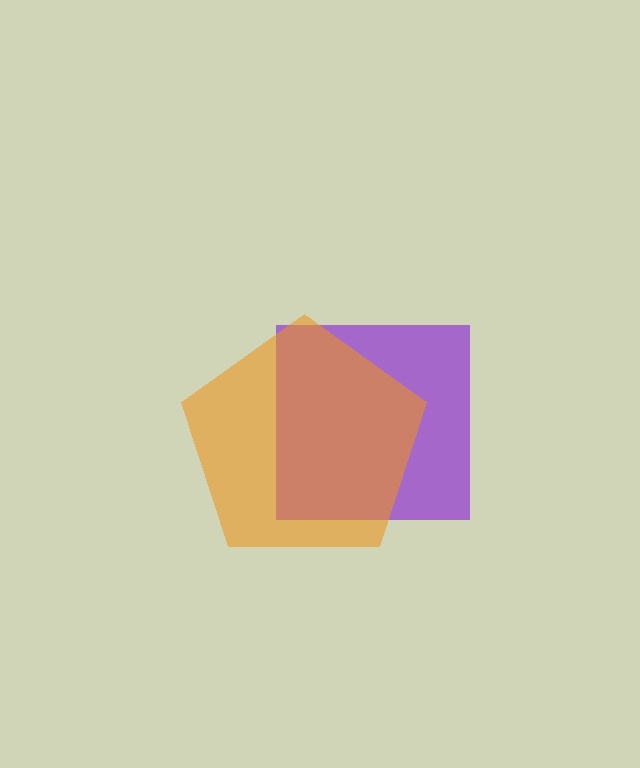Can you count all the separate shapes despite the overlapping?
Yes, there are 2 separate shapes.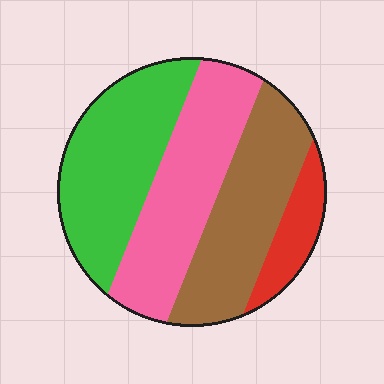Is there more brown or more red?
Brown.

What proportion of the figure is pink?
Pink covers around 30% of the figure.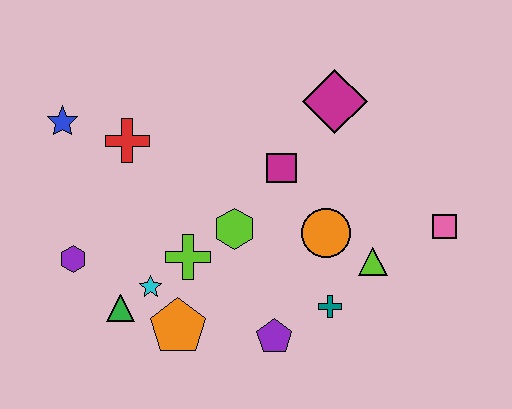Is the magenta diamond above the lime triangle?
Yes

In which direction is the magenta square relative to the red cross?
The magenta square is to the right of the red cross.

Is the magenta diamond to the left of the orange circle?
No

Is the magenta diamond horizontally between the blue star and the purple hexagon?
No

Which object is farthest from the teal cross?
The blue star is farthest from the teal cross.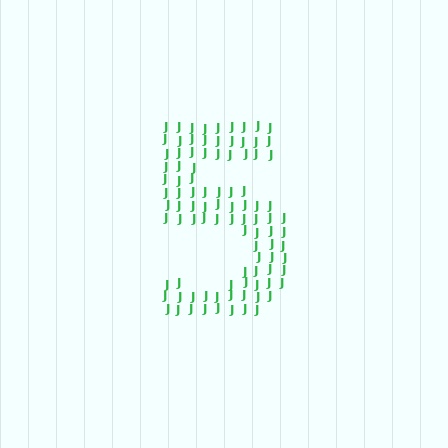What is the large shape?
The large shape is the digit 5.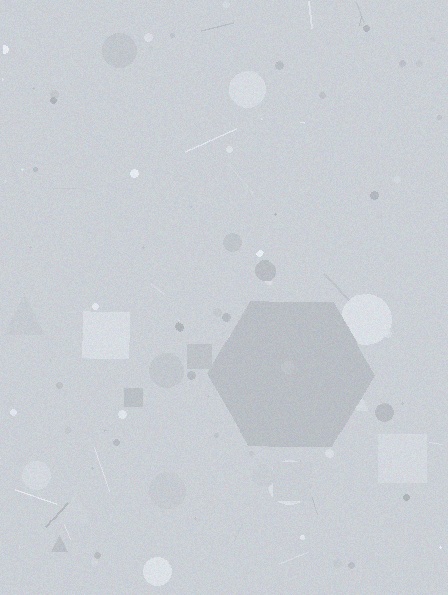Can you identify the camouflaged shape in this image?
The camouflaged shape is a hexagon.